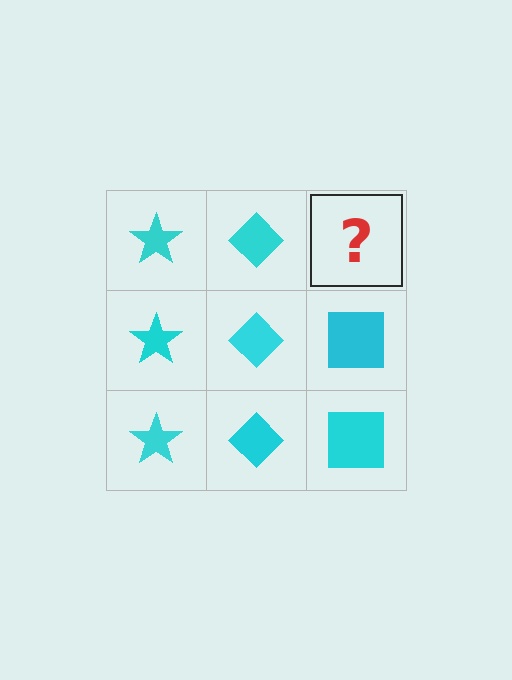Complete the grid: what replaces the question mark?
The question mark should be replaced with a cyan square.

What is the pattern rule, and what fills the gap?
The rule is that each column has a consistent shape. The gap should be filled with a cyan square.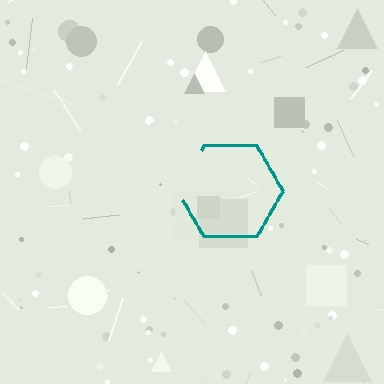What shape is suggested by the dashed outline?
The dashed outline suggests a hexagon.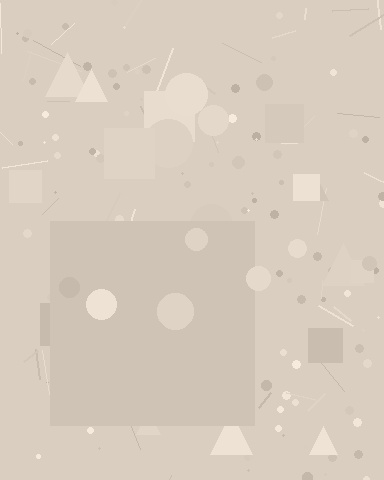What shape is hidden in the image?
A square is hidden in the image.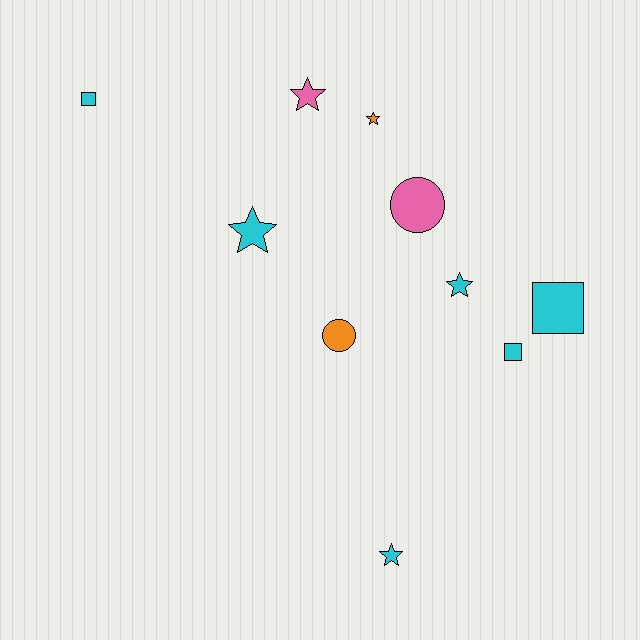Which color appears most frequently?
Cyan, with 6 objects.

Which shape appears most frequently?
Star, with 5 objects.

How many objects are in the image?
There are 10 objects.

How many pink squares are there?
There are no pink squares.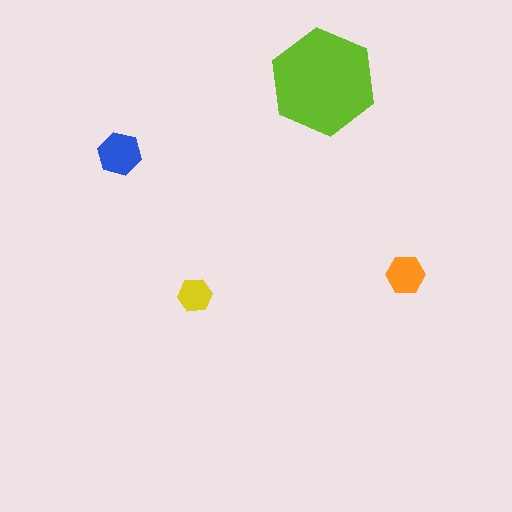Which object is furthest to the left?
The blue hexagon is leftmost.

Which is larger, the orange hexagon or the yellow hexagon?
The orange one.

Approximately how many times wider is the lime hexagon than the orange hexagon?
About 2.5 times wider.